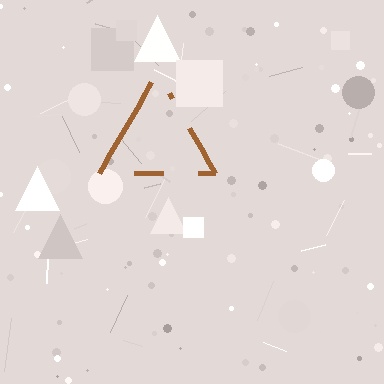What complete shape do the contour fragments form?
The contour fragments form a triangle.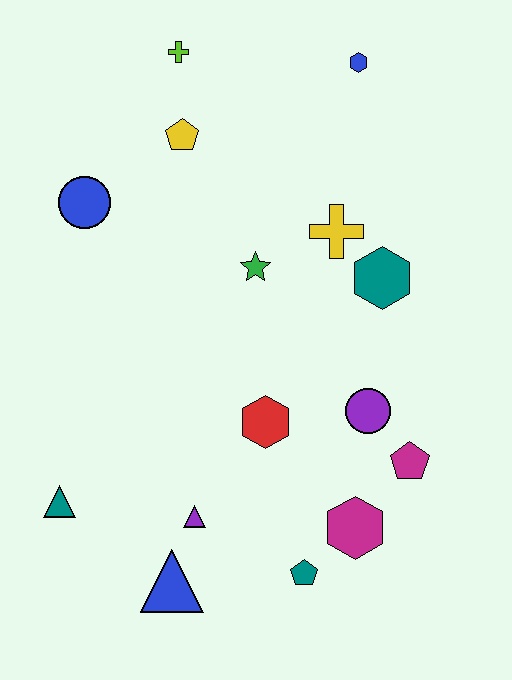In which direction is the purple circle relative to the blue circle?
The purple circle is to the right of the blue circle.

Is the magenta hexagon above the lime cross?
No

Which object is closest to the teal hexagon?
The yellow cross is closest to the teal hexagon.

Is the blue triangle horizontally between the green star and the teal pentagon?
No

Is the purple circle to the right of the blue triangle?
Yes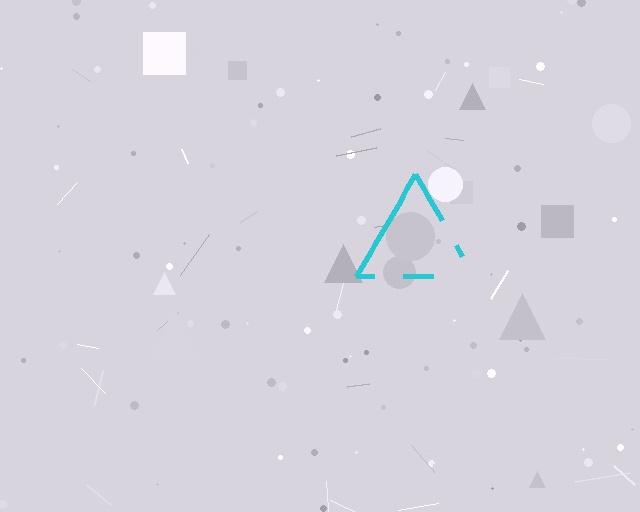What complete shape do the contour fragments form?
The contour fragments form a triangle.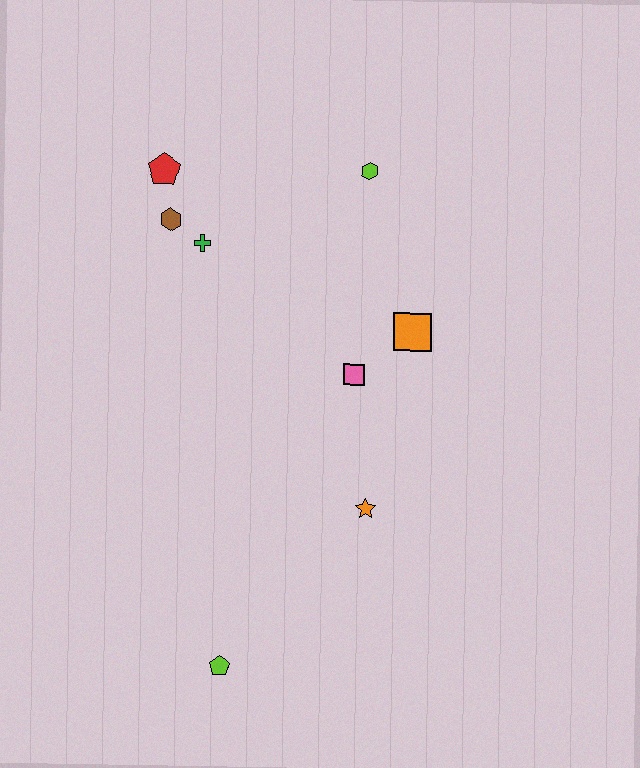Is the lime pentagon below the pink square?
Yes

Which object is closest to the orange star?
The pink square is closest to the orange star.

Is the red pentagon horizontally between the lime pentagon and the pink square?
No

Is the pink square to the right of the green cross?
Yes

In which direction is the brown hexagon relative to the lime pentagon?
The brown hexagon is above the lime pentagon.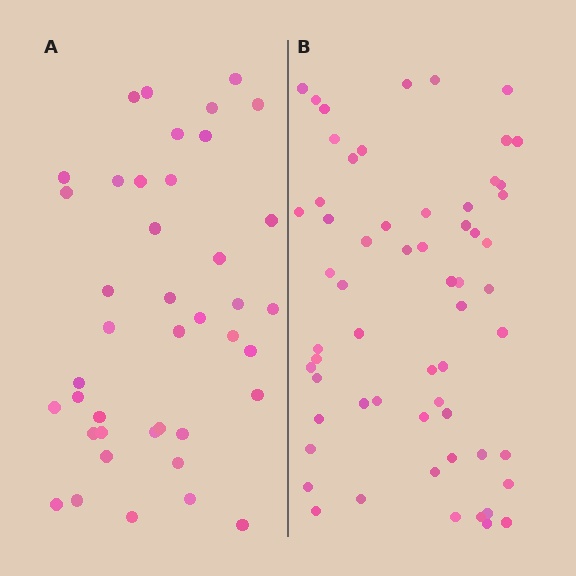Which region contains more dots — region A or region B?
Region B (the right region) has more dots.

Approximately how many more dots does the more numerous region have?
Region B has approximately 20 more dots than region A.